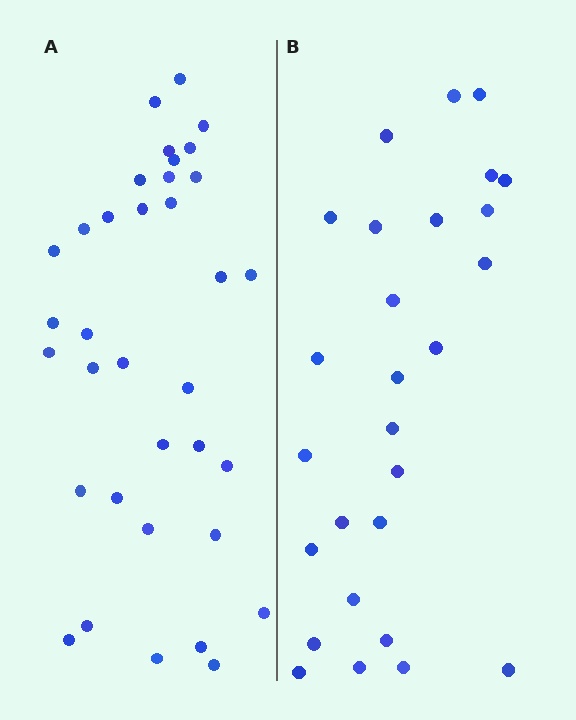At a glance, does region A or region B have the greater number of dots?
Region A (the left region) has more dots.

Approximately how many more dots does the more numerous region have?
Region A has roughly 8 or so more dots than region B.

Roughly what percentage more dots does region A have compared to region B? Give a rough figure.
About 30% more.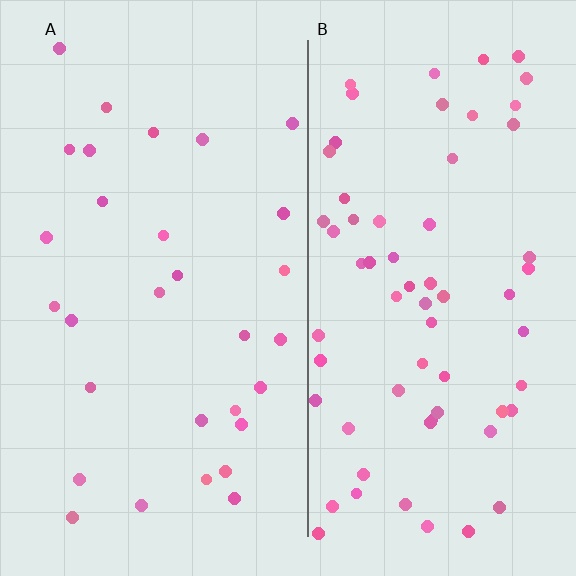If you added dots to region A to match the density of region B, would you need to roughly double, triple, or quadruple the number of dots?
Approximately double.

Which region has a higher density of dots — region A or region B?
B (the right).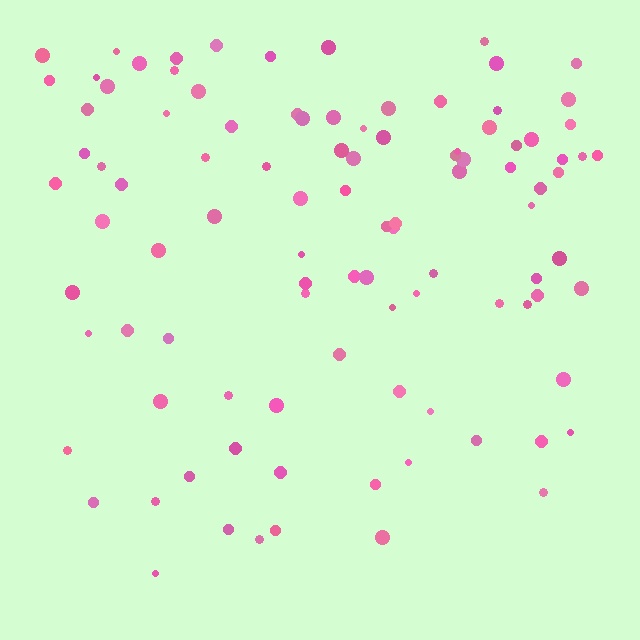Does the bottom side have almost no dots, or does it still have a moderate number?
Still a moderate number, just noticeably fewer than the top.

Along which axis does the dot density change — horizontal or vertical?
Vertical.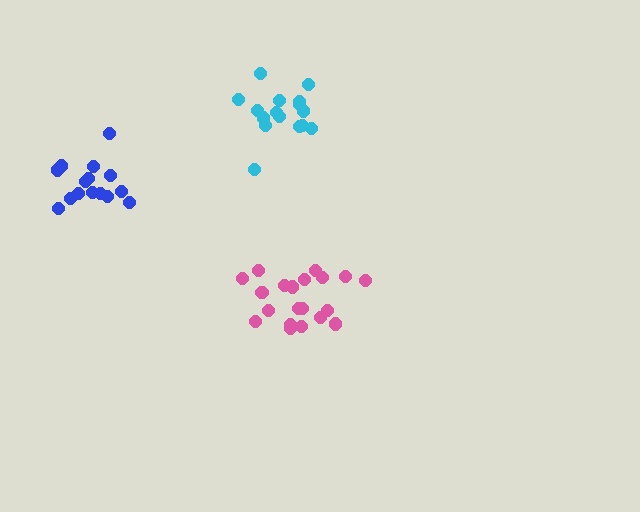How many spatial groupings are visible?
There are 3 spatial groupings.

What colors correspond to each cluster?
The clusters are colored: blue, pink, cyan.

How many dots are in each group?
Group 1: 15 dots, Group 2: 20 dots, Group 3: 16 dots (51 total).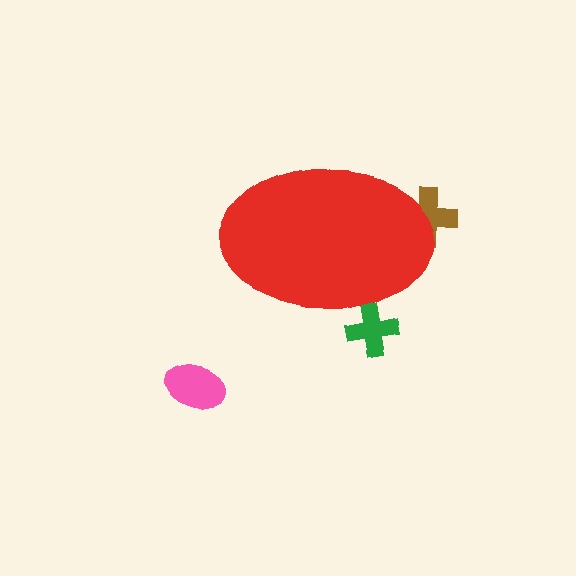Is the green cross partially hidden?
Yes, the green cross is partially hidden behind the red ellipse.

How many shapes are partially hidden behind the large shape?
2 shapes are partially hidden.